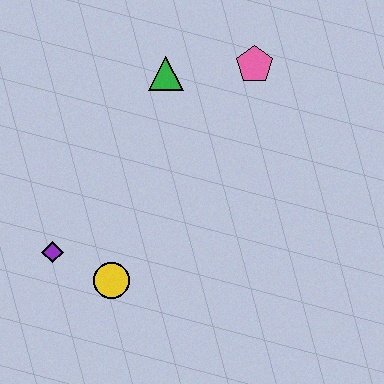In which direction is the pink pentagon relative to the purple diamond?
The pink pentagon is to the right of the purple diamond.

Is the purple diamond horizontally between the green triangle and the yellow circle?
No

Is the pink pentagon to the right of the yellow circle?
Yes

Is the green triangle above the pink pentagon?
No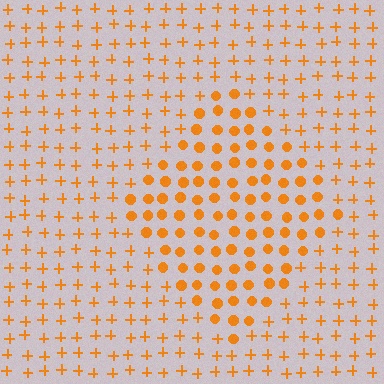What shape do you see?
I see a diamond.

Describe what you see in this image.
The image is filled with small orange elements arranged in a uniform grid. A diamond-shaped region contains circles, while the surrounding area contains plus signs. The boundary is defined purely by the change in element shape.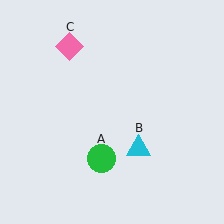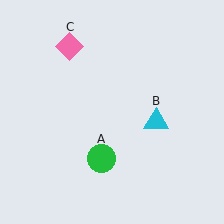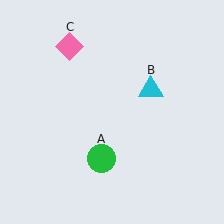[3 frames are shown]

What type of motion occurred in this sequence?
The cyan triangle (object B) rotated counterclockwise around the center of the scene.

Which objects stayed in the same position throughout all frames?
Green circle (object A) and pink diamond (object C) remained stationary.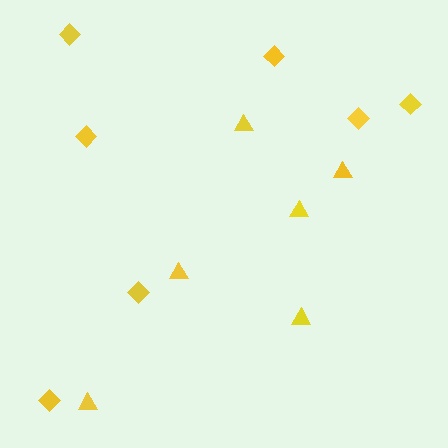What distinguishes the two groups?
There are 2 groups: one group of diamonds (7) and one group of triangles (6).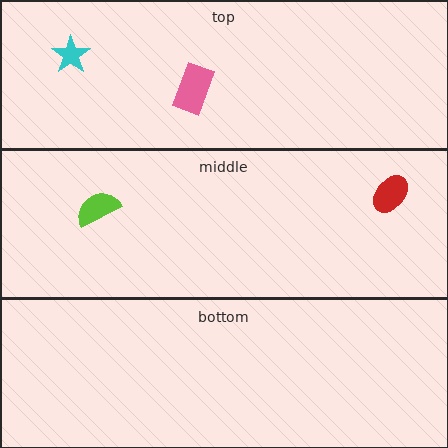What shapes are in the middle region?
The red ellipse, the lime semicircle.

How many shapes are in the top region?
2.